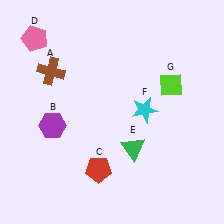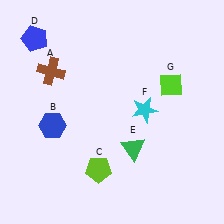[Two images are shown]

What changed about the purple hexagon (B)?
In Image 1, B is purple. In Image 2, it changed to blue.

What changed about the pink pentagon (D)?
In Image 1, D is pink. In Image 2, it changed to blue.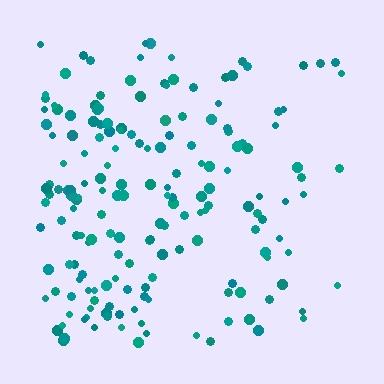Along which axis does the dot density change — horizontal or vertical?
Horizontal.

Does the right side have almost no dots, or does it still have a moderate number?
Still a moderate number, just noticeably fewer than the left.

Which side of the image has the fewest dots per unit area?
The right.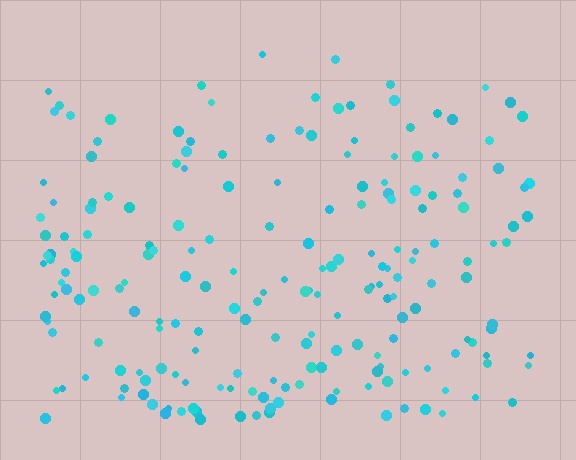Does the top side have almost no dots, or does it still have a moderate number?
Still a moderate number, just noticeably fewer than the bottom.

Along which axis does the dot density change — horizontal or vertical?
Vertical.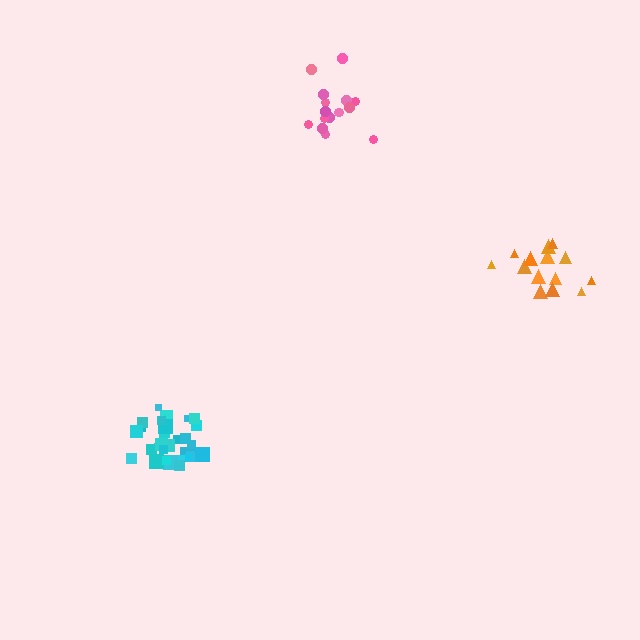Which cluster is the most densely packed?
Cyan.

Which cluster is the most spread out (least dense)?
Orange.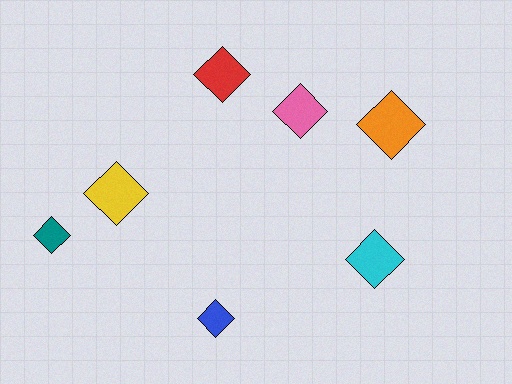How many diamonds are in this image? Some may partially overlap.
There are 7 diamonds.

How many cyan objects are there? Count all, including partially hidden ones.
There is 1 cyan object.